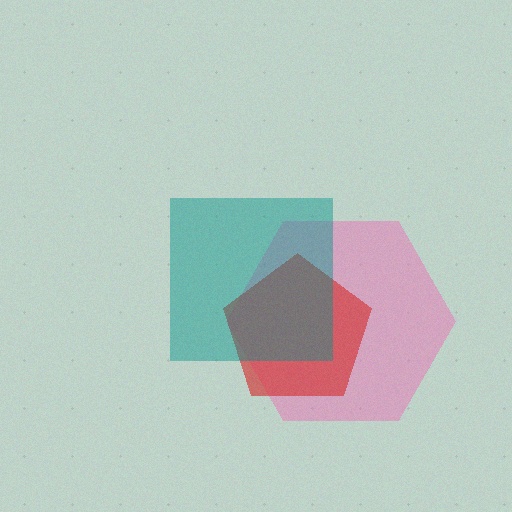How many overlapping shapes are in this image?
There are 3 overlapping shapes in the image.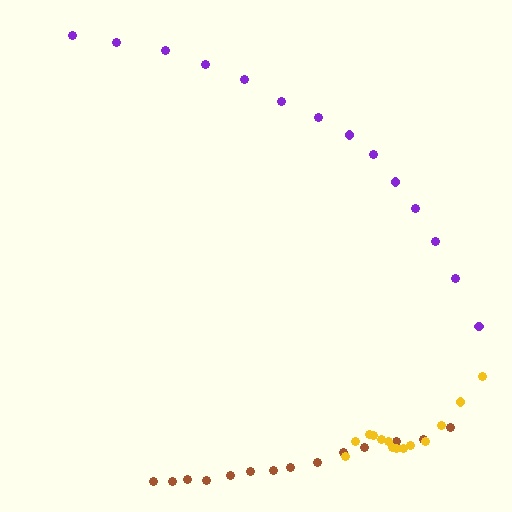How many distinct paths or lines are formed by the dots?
There are 3 distinct paths.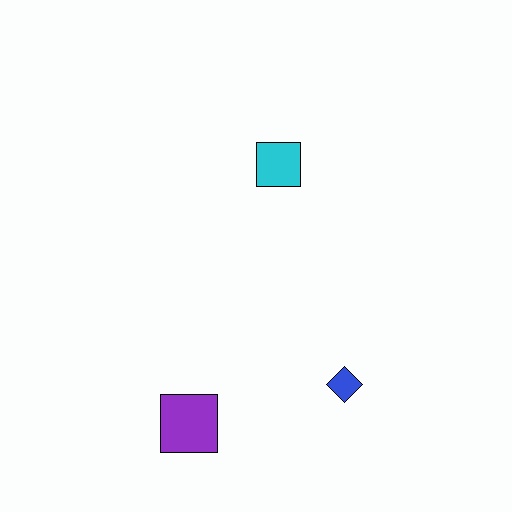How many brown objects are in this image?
There are no brown objects.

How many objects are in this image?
There are 3 objects.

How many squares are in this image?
There are 2 squares.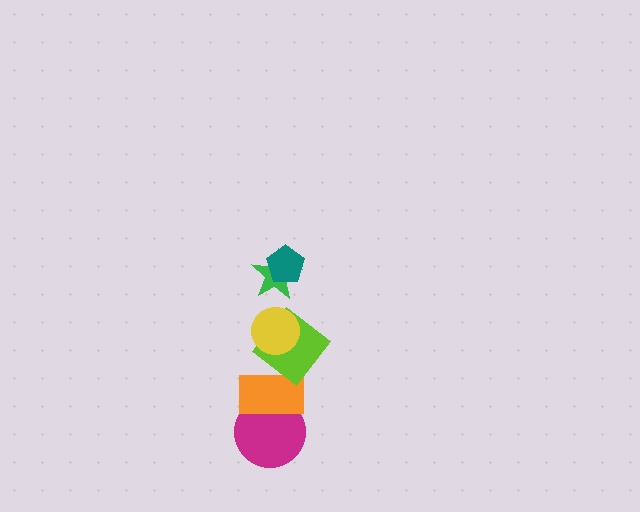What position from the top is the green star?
The green star is 2nd from the top.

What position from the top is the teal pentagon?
The teal pentagon is 1st from the top.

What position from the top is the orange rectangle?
The orange rectangle is 5th from the top.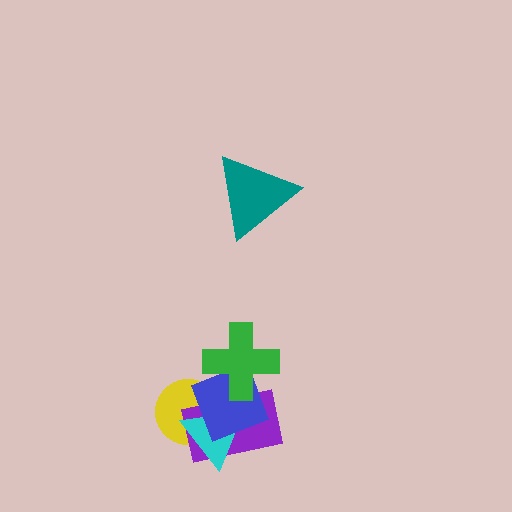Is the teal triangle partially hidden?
No, no other shape covers it.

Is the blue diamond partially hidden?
Yes, it is partially covered by another shape.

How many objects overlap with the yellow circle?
3 objects overlap with the yellow circle.